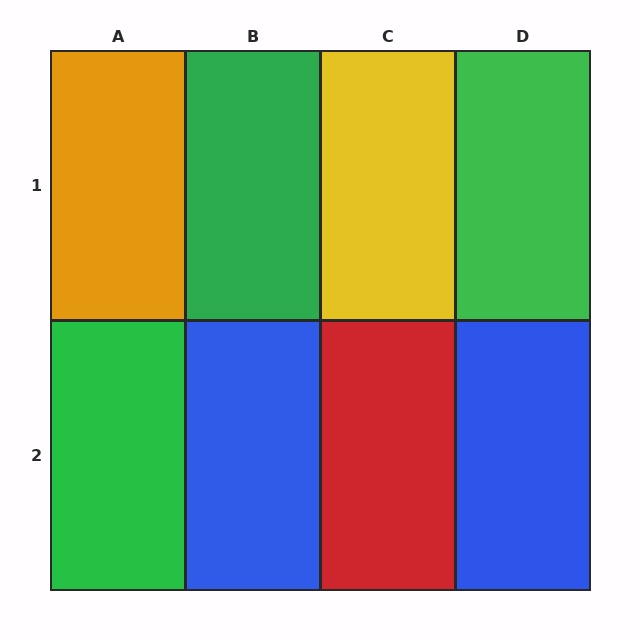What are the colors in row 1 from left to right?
Orange, green, yellow, green.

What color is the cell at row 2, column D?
Blue.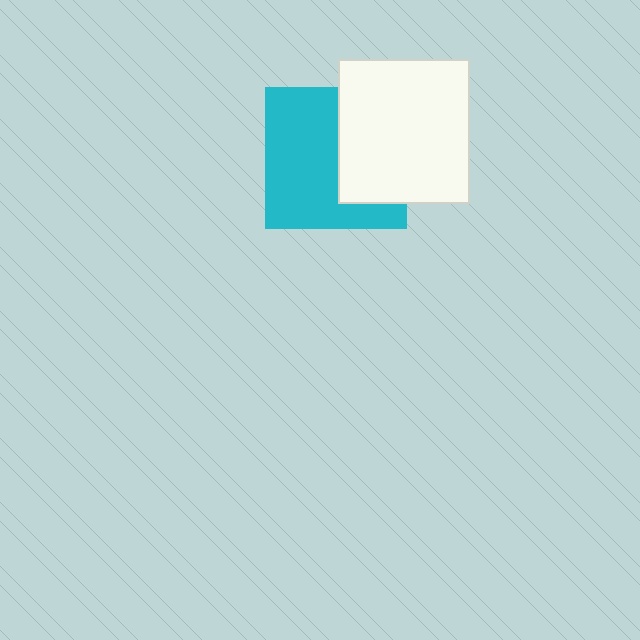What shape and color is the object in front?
The object in front is a white rectangle.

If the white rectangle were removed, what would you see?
You would see the complete cyan square.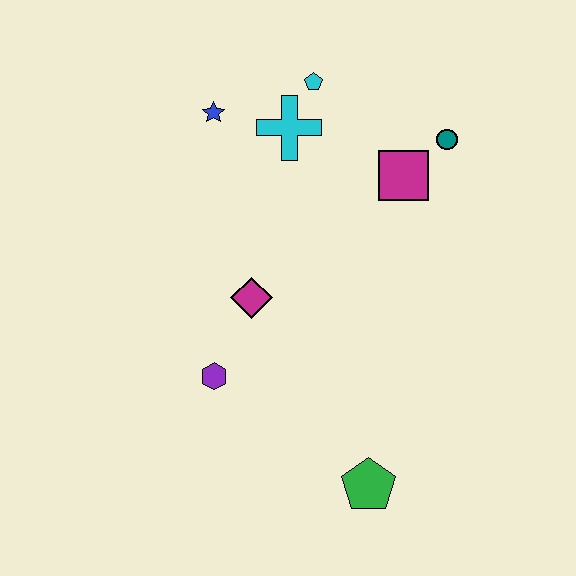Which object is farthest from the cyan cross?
The green pentagon is farthest from the cyan cross.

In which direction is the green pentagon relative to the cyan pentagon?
The green pentagon is below the cyan pentagon.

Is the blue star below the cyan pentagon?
Yes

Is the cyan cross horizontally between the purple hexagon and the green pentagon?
Yes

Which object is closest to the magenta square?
The teal circle is closest to the magenta square.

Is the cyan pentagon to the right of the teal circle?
No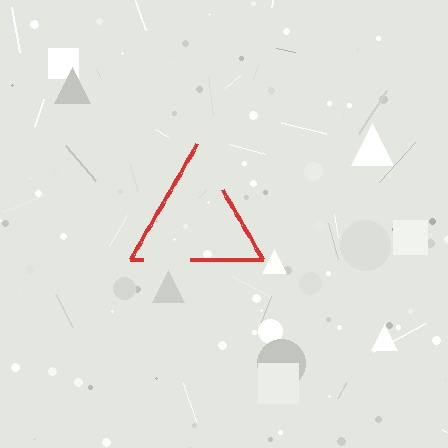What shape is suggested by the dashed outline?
The dashed outline suggests a triangle.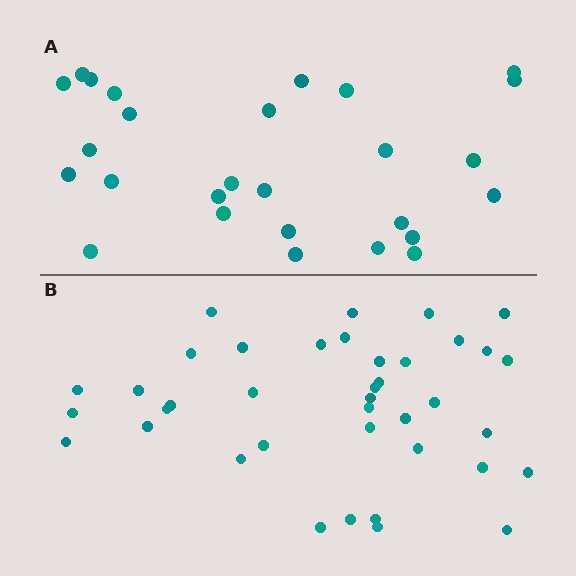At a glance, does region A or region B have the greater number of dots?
Region B (the bottom region) has more dots.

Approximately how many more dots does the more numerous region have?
Region B has roughly 12 or so more dots than region A.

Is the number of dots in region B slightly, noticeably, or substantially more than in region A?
Region B has noticeably more, but not dramatically so. The ratio is roughly 1.4 to 1.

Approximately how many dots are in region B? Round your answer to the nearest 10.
About 40 dots. (The exact count is 39, which rounds to 40.)